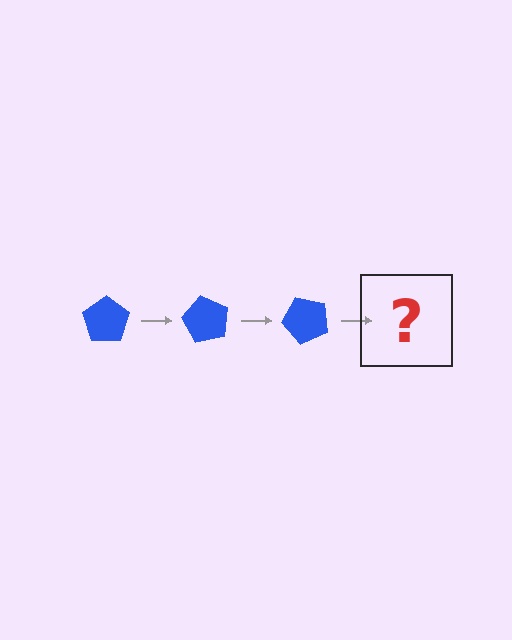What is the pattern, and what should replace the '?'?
The pattern is that the pentagon rotates 60 degrees each step. The '?' should be a blue pentagon rotated 180 degrees.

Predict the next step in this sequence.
The next step is a blue pentagon rotated 180 degrees.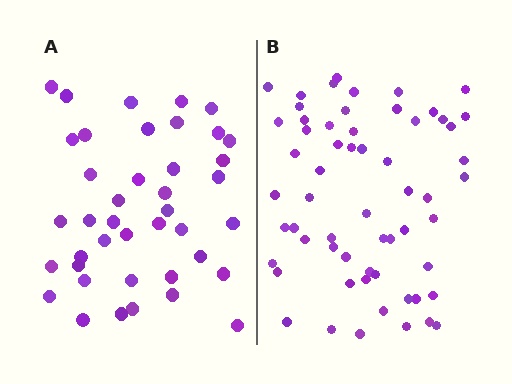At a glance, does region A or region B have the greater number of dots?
Region B (the right region) has more dots.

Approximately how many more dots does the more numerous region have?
Region B has approximately 20 more dots than region A.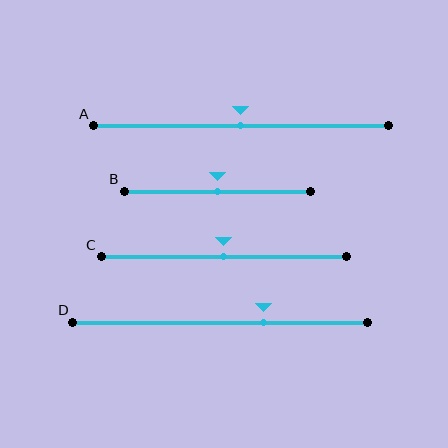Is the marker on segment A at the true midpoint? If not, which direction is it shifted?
Yes, the marker on segment A is at the true midpoint.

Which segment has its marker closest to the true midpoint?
Segment A has its marker closest to the true midpoint.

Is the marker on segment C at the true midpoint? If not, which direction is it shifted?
Yes, the marker on segment C is at the true midpoint.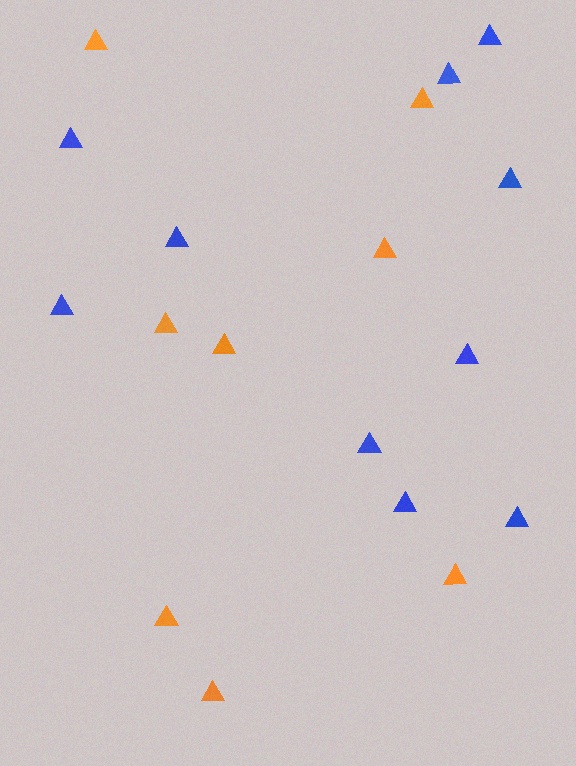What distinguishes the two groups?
There are 2 groups: one group of orange triangles (8) and one group of blue triangles (10).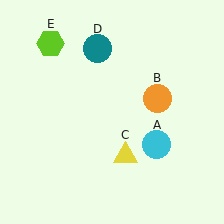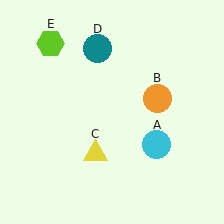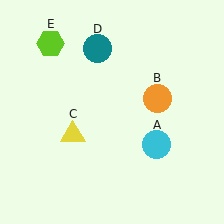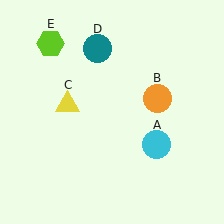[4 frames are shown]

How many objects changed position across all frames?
1 object changed position: yellow triangle (object C).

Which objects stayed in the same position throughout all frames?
Cyan circle (object A) and orange circle (object B) and teal circle (object D) and lime hexagon (object E) remained stationary.